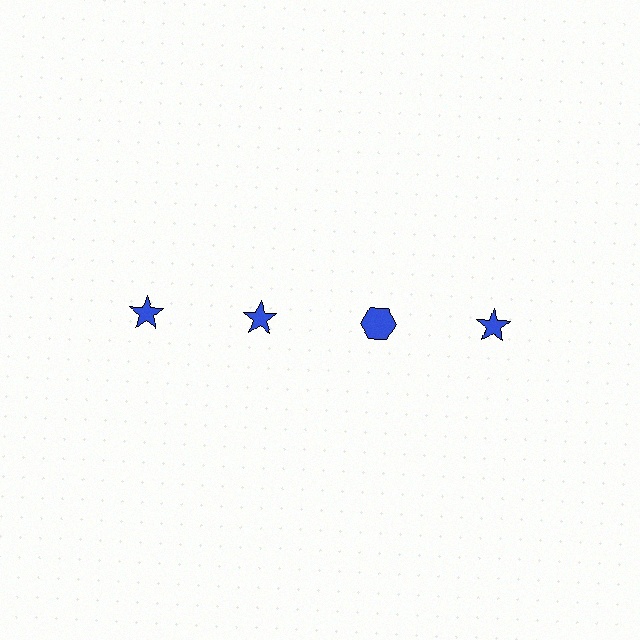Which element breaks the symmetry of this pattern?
The blue hexagon in the top row, center column breaks the symmetry. All other shapes are blue stars.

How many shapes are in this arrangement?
There are 4 shapes arranged in a grid pattern.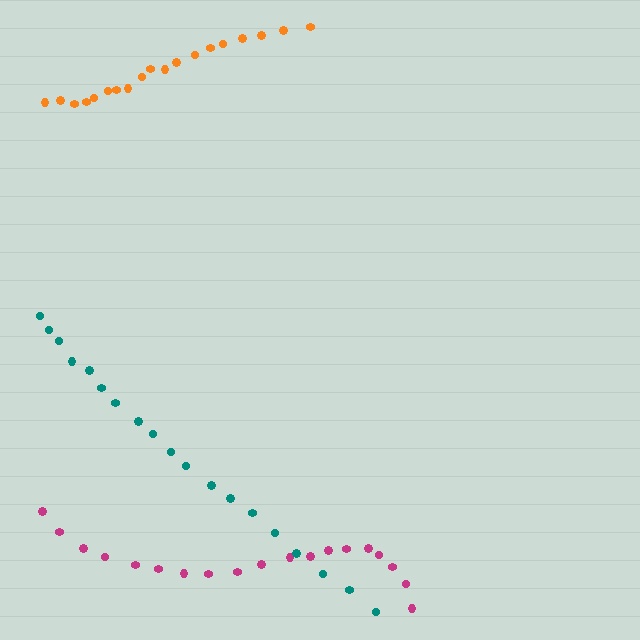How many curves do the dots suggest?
There are 3 distinct paths.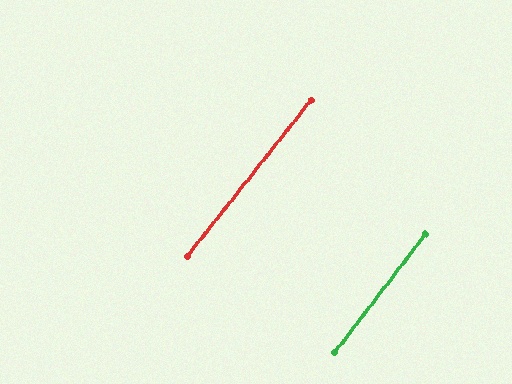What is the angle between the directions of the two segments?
Approximately 1 degree.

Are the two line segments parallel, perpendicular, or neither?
Parallel — their directions differ by only 0.7°.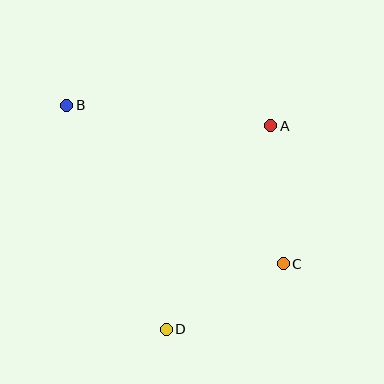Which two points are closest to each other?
Points C and D are closest to each other.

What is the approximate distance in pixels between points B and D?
The distance between B and D is approximately 245 pixels.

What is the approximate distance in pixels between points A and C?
The distance between A and C is approximately 139 pixels.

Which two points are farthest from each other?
Points B and C are farthest from each other.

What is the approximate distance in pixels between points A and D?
The distance between A and D is approximately 229 pixels.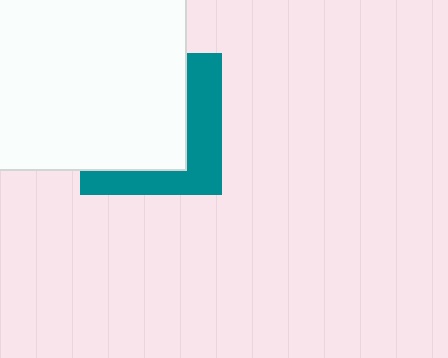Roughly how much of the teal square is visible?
A small part of it is visible (roughly 37%).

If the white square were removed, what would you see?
You would see the complete teal square.